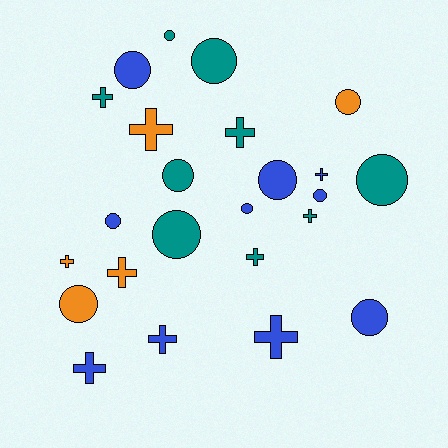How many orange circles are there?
There are 2 orange circles.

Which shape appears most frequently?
Circle, with 13 objects.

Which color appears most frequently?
Blue, with 10 objects.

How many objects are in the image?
There are 24 objects.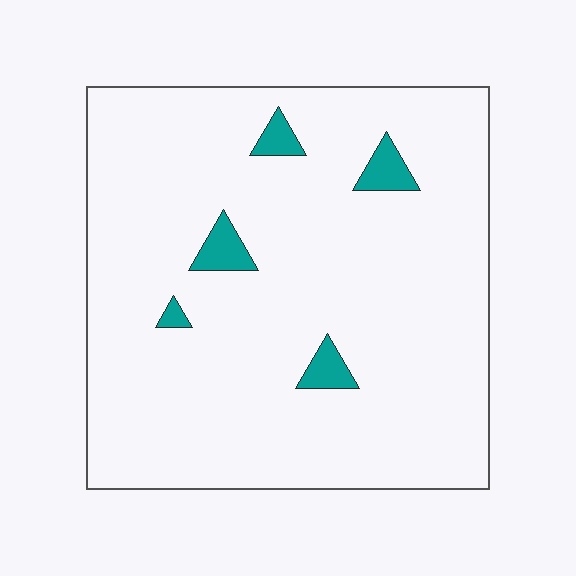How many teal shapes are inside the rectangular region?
5.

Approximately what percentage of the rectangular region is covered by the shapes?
Approximately 5%.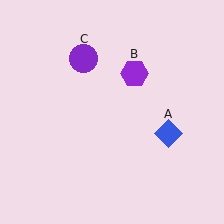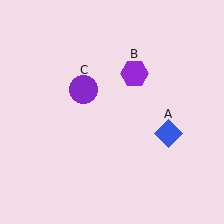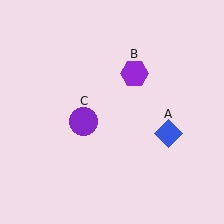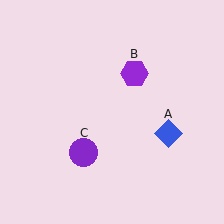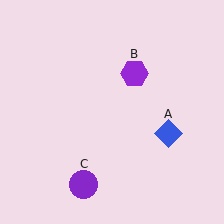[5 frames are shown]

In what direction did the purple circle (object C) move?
The purple circle (object C) moved down.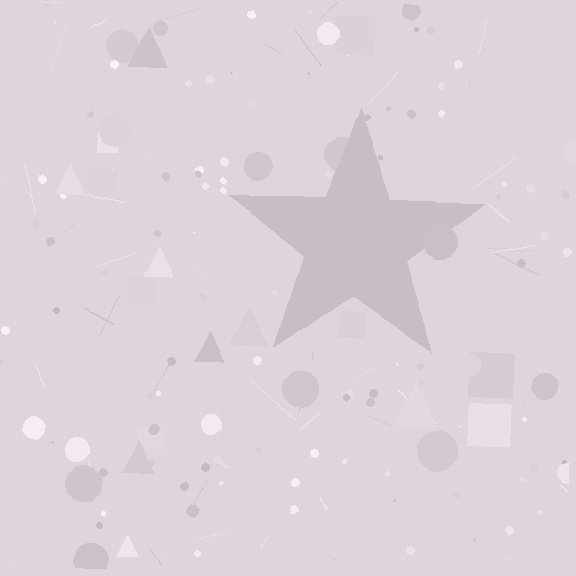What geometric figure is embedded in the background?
A star is embedded in the background.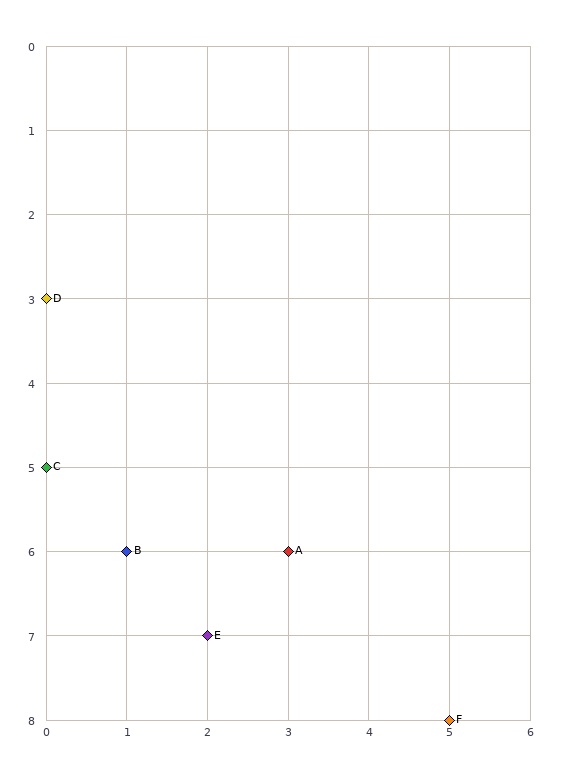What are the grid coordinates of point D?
Point D is at grid coordinates (0, 3).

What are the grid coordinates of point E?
Point E is at grid coordinates (2, 7).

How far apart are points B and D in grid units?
Points B and D are 1 column and 3 rows apart (about 3.2 grid units diagonally).